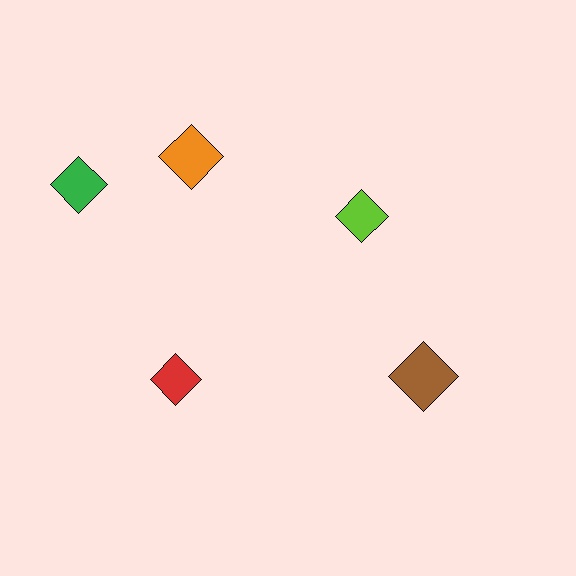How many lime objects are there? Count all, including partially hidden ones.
There is 1 lime object.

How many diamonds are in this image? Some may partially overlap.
There are 5 diamonds.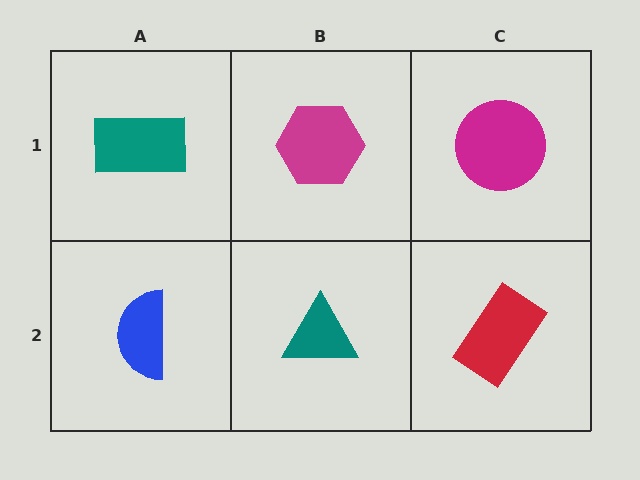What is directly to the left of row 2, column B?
A blue semicircle.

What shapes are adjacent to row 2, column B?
A magenta hexagon (row 1, column B), a blue semicircle (row 2, column A), a red rectangle (row 2, column C).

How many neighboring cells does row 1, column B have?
3.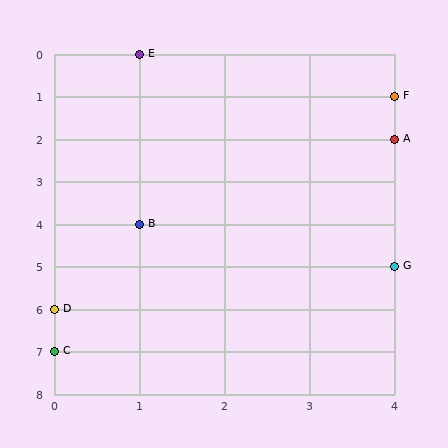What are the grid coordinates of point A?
Point A is at grid coordinates (4, 2).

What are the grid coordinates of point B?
Point B is at grid coordinates (1, 4).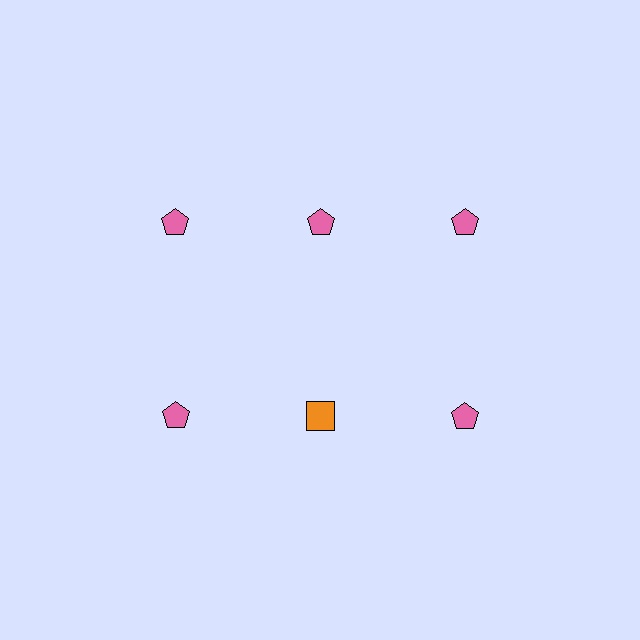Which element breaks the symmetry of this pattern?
The orange square in the second row, second from left column breaks the symmetry. All other shapes are pink pentagons.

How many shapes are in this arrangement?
There are 6 shapes arranged in a grid pattern.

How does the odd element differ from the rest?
It differs in both color (orange instead of pink) and shape (square instead of pentagon).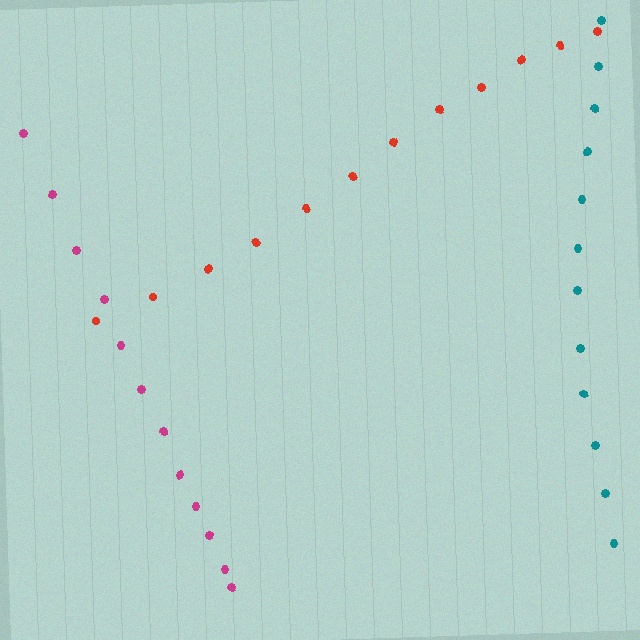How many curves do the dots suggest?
There are 3 distinct paths.